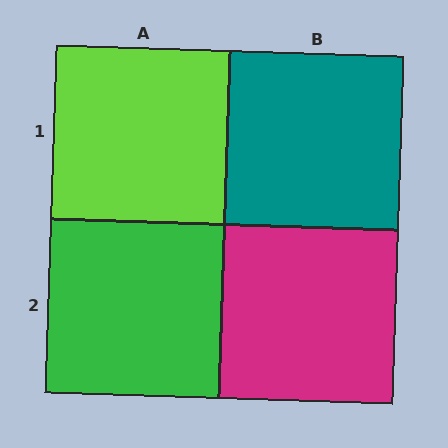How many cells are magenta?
1 cell is magenta.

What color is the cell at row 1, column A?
Lime.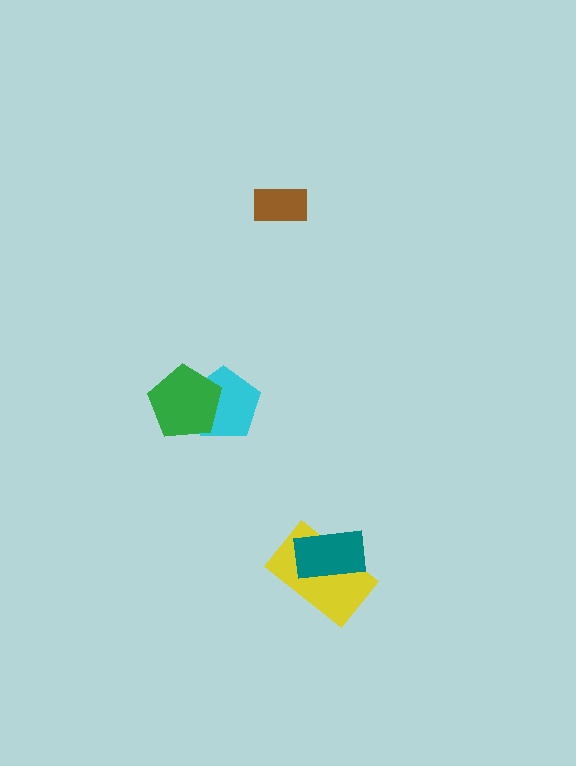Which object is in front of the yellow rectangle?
The teal rectangle is in front of the yellow rectangle.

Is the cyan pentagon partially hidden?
Yes, it is partially covered by another shape.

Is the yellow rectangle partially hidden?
Yes, it is partially covered by another shape.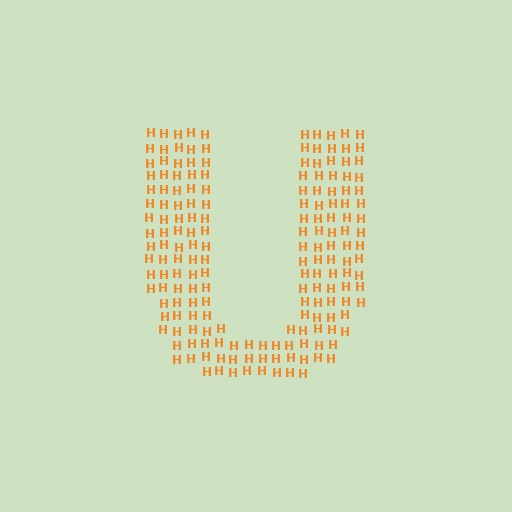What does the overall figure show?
The overall figure shows the letter U.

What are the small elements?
The small elements are letter H's.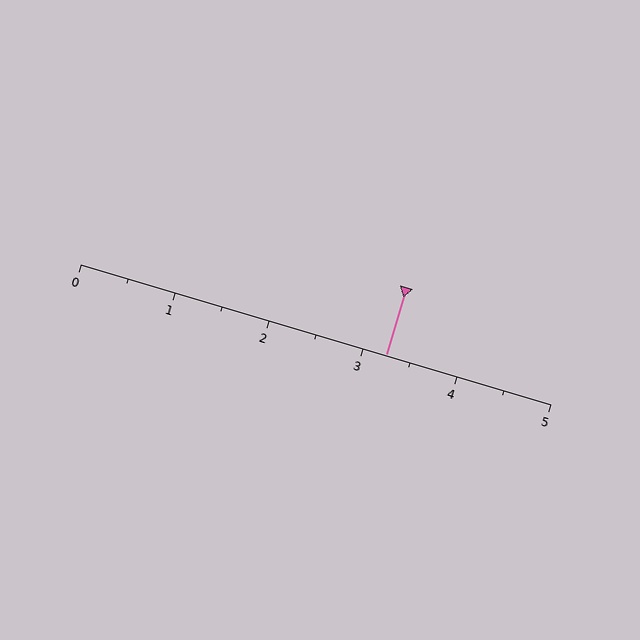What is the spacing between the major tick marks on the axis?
The major ticks are spaced 1 apart.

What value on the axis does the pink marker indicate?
The marker indicates approximately 3.2.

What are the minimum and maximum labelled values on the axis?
The axis runs from 0 to 5.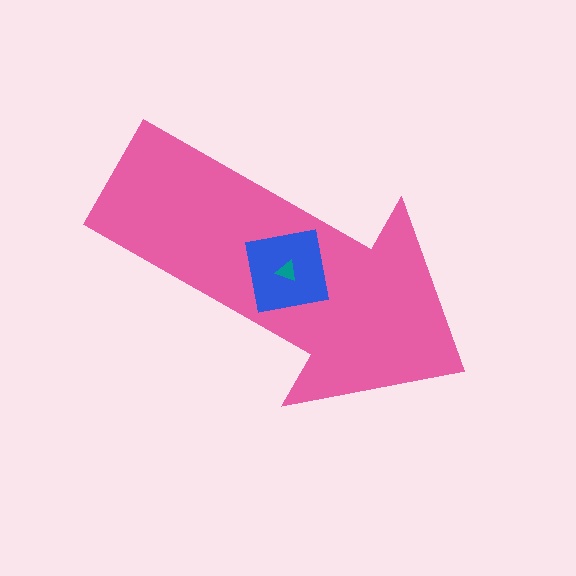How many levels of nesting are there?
3.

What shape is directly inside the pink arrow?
The blue square.